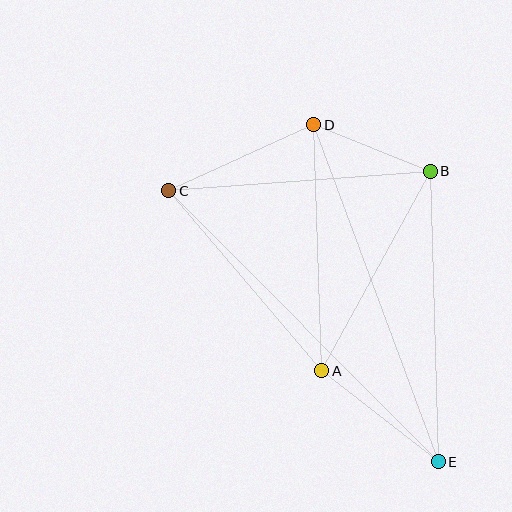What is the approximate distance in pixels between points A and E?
The distance between A and E is approximately 148 pixels.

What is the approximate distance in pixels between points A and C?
The distance between A and C is approximately 236 pixels.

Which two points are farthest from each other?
Points C and E are farthest from each other.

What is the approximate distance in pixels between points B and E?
The distance between B and E is approximately 291 pixels.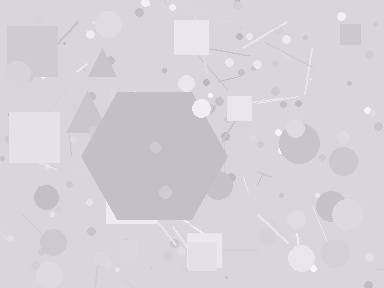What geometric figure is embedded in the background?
A hexagon is embedded in the background.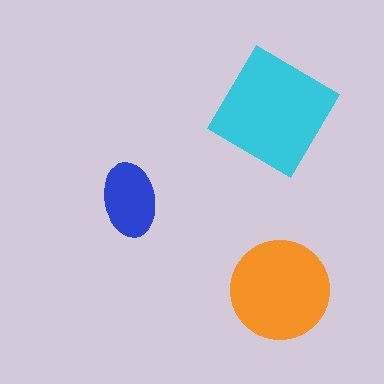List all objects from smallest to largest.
The blue ellipse, the orange circle, the cyan diamond.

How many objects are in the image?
There are 3 objects in the image.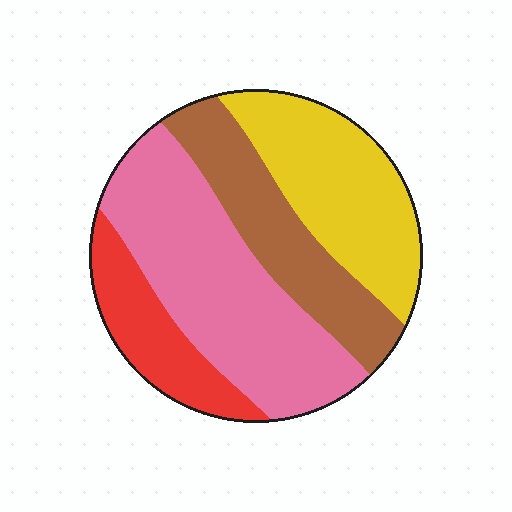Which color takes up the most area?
Pink, at roughly 40%.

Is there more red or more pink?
Pink.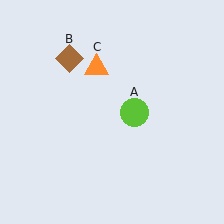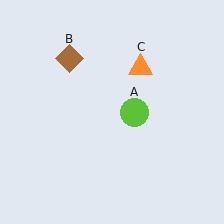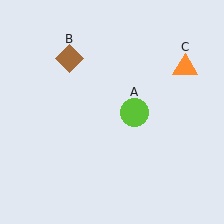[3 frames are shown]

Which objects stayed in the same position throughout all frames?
Lime circle (object A) and brown diamond (object B) remained stationary.